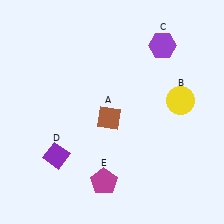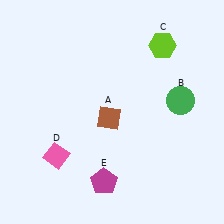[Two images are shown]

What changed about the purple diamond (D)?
In Image 1, D is purple. In Image 2, it changed to pink.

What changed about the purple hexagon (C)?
In Image 1, C is purple. In Image 2, it changed to lime.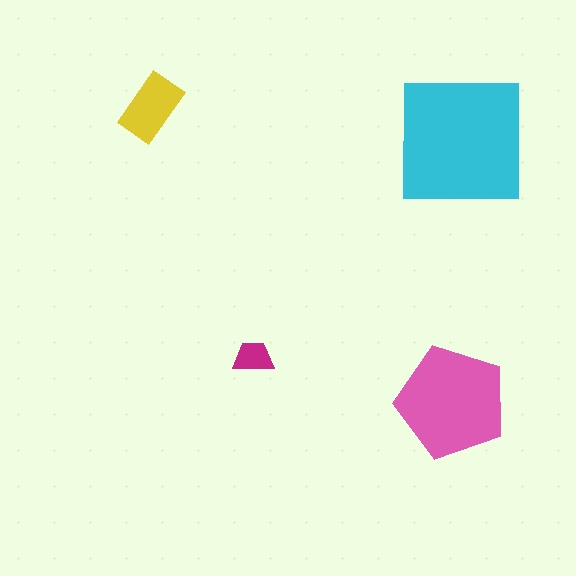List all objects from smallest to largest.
The magenta trapezoid, the yellow rectangle, the pink pentagon, the cyan square.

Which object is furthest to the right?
The cyan square is rightmost.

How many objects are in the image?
There are 4 objects in the image.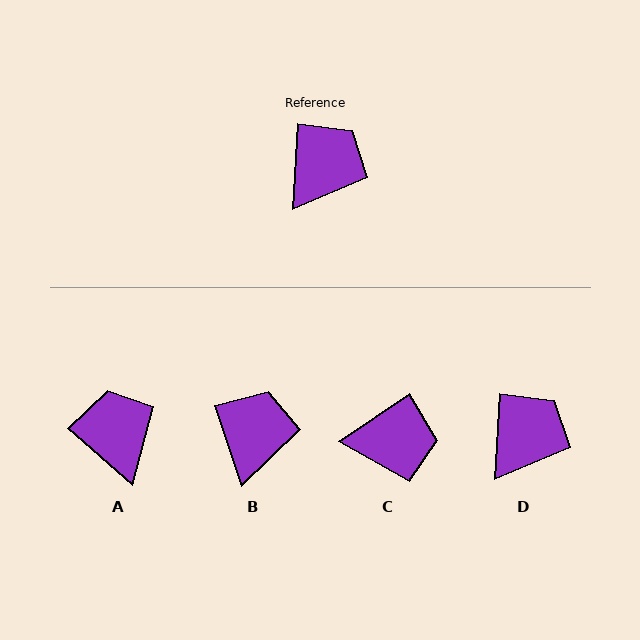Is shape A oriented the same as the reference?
No, it is off by about 52 degrees.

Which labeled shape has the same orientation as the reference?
D.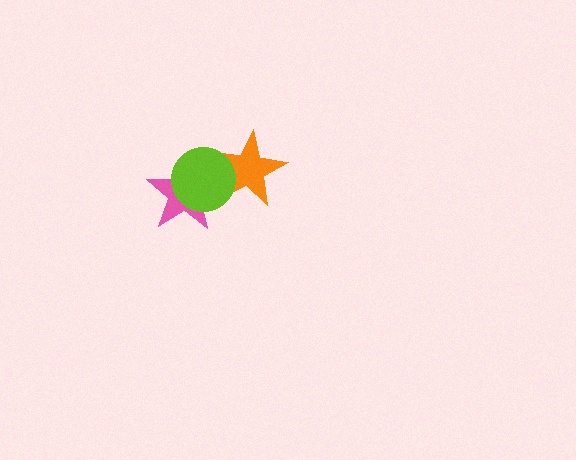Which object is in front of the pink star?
The lime circle is in front of the pink star.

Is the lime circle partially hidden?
No, no other shape covers it.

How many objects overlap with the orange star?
2 objects overlap with the orange star.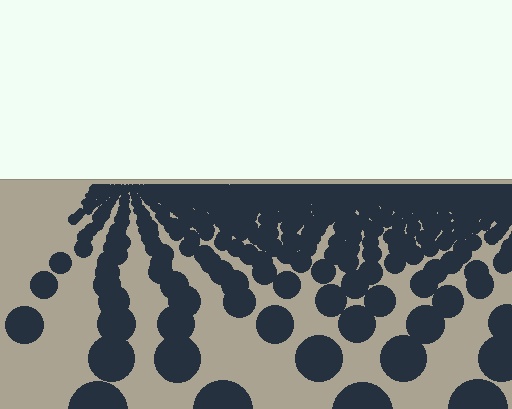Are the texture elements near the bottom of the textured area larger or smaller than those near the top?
Larger. Near the bottom, elements are closer to the viewer and appear at a bigger on-screen size.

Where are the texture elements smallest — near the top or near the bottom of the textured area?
Near the top.